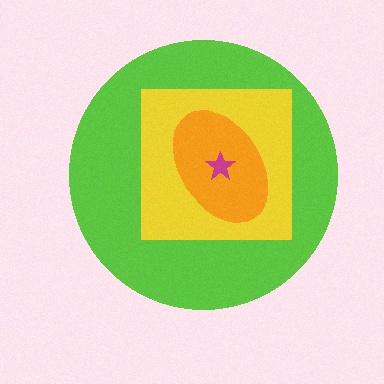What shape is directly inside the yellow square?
The orange ellipse.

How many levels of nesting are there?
4.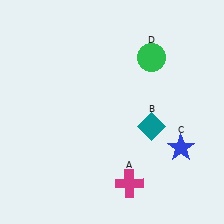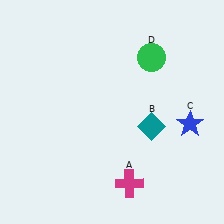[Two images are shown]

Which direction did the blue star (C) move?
The blue star (C) moved up.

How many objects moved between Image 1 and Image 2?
1 object moved between the two images.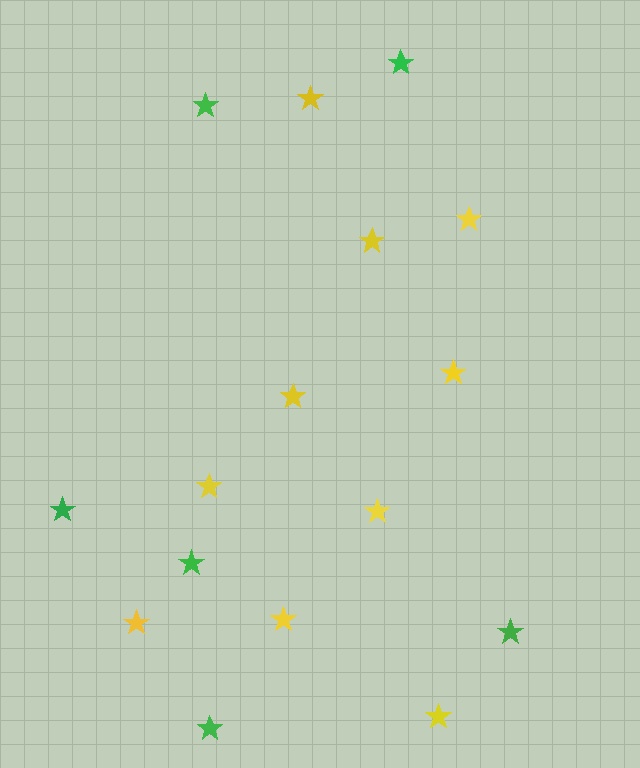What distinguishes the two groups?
There are 2 groups: one group of yellow stars (10) and one group of green stars (6).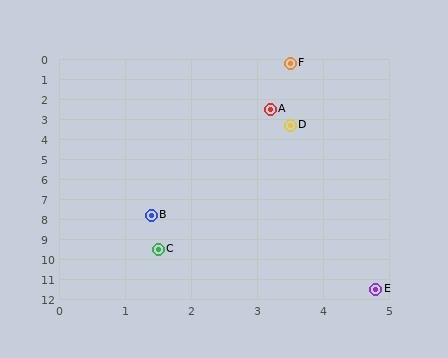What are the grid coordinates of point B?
Point B is at approximately (1.4, 7.8).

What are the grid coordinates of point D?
Point D is at approximately (3.5, 3.3).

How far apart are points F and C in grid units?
Points F and C are about 9.5 grid units apart.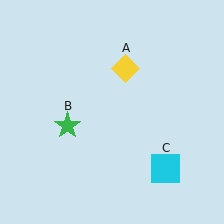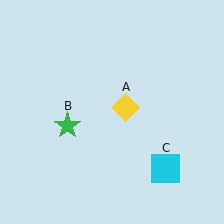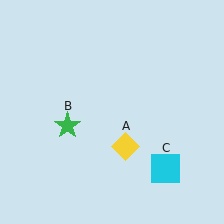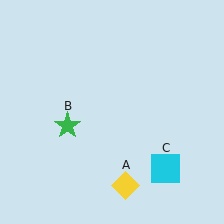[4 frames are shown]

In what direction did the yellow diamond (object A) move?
The yellow diamond (object A) moved down.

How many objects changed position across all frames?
1 object changed position: yellow diamond (object A).